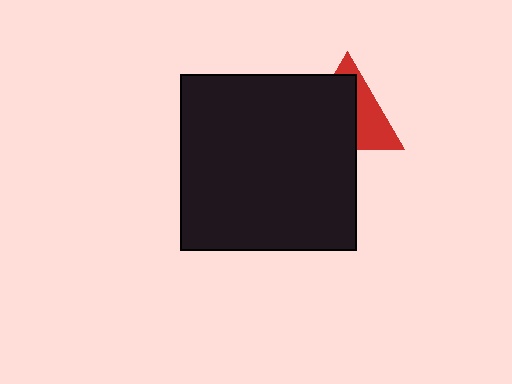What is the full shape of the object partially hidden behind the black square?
The partially hidden object is a red triangle.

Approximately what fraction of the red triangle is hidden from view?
Roughly 61% of the red triangle is hidden behind the black square.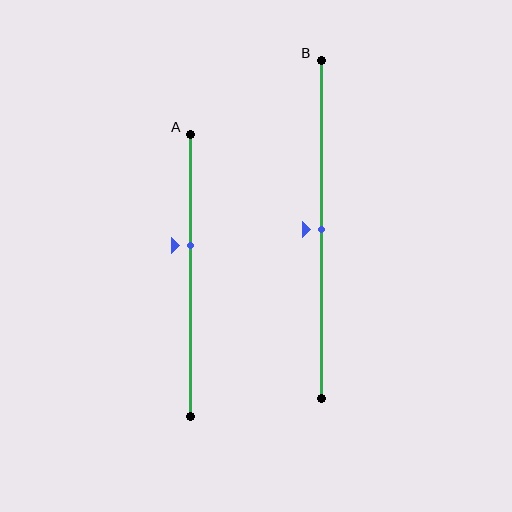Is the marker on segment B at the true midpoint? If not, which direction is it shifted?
Yes, the marker on segment B is at the true midpoint.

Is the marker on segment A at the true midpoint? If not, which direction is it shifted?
No, the marker on segment A is shifted upward by about 11% of the segment length.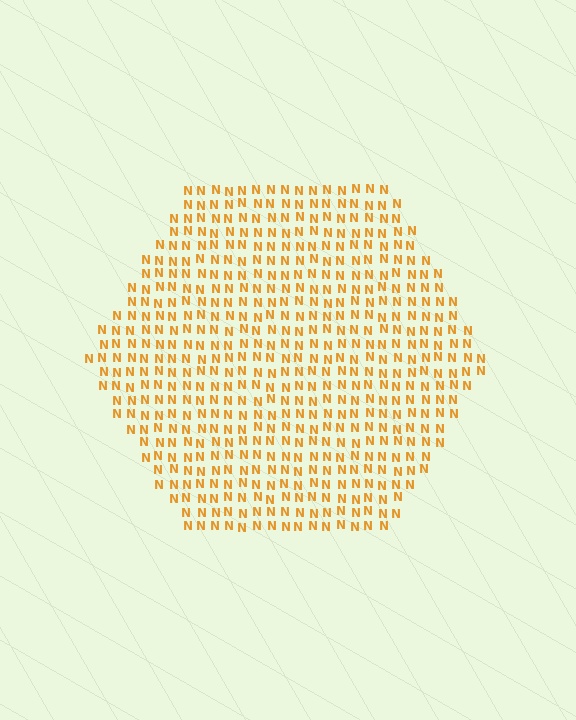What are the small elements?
The small elements are letter N's.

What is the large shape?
The large shape is a hexagon.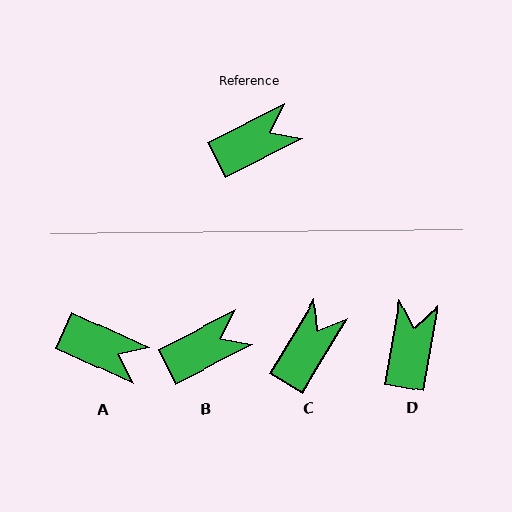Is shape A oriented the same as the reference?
No, it is off by about 51 degrees.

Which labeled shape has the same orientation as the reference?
B.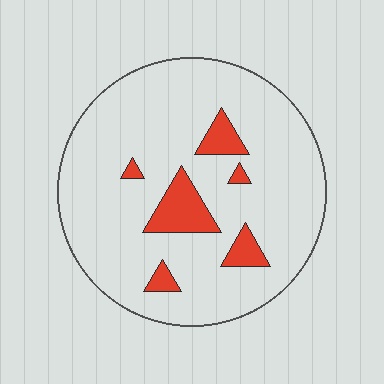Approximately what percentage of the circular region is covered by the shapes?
Approximately 10%.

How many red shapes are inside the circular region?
6.